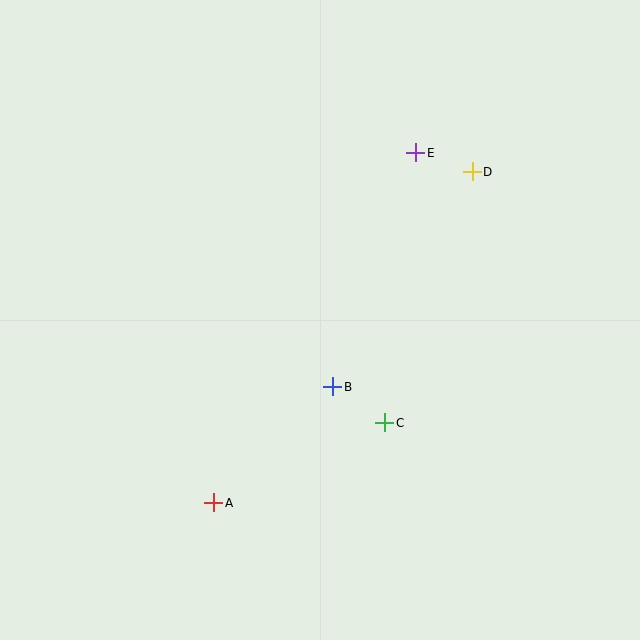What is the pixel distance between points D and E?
The distance between D and E is 60 pixels.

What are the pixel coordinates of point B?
Point B is at (333, 387).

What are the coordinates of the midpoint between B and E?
The midpoint between B and E is at (374, 270).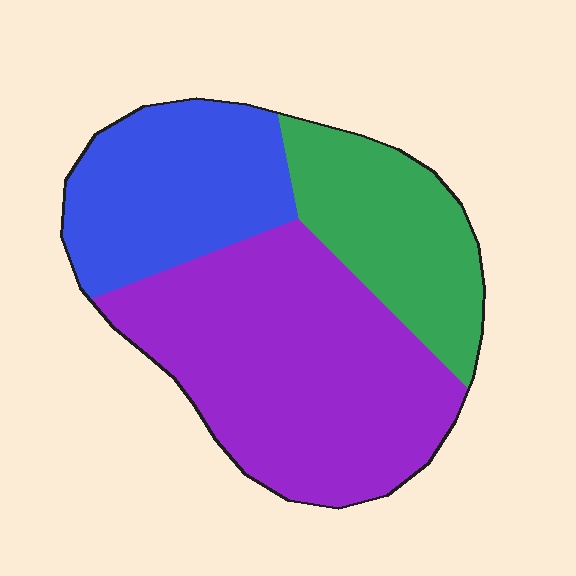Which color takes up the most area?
Purple, at roughly 50%.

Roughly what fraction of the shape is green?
Green takes up less than a quarter of the shape.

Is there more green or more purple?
Purple.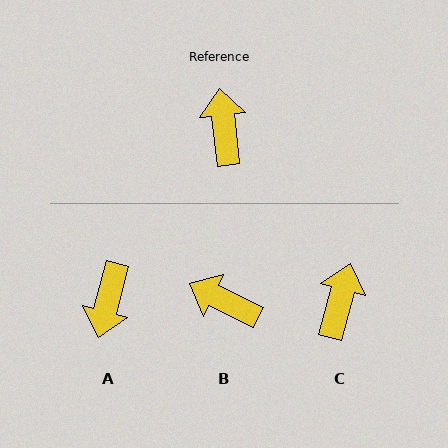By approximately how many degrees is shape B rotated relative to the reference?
Approximately 57 degrees counter-clockwise.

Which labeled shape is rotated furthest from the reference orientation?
A, about 159 degrees away.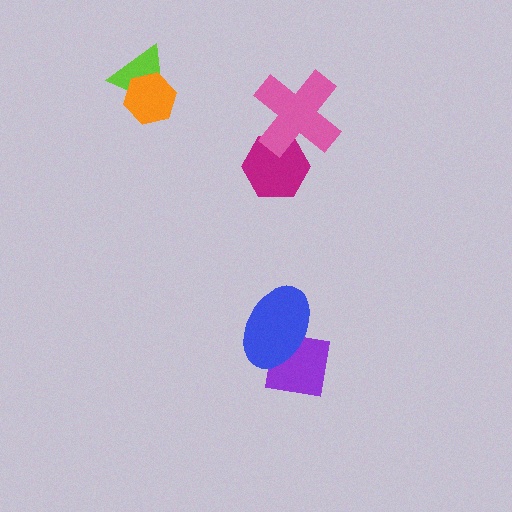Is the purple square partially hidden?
Yes, it is partially covered by another shape.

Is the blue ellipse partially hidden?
No, no other shape covers it.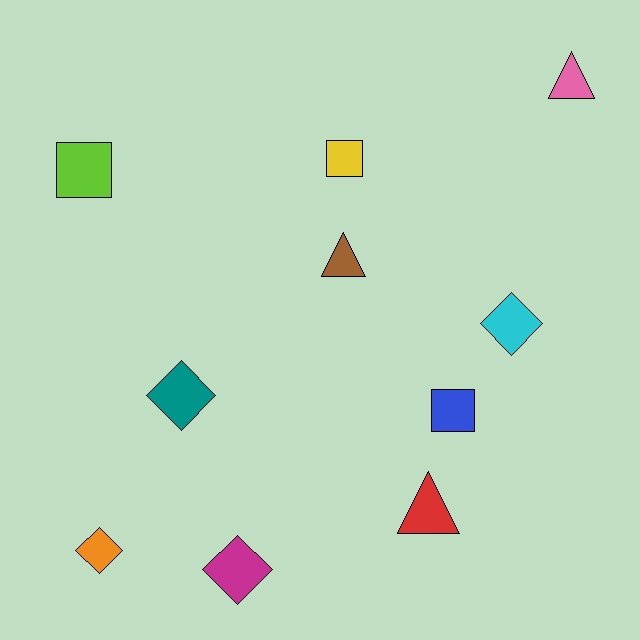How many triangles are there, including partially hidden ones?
There are 3 triangles.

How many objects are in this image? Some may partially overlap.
There are 10 objects.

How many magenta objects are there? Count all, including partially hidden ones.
There is 1 magenta object.